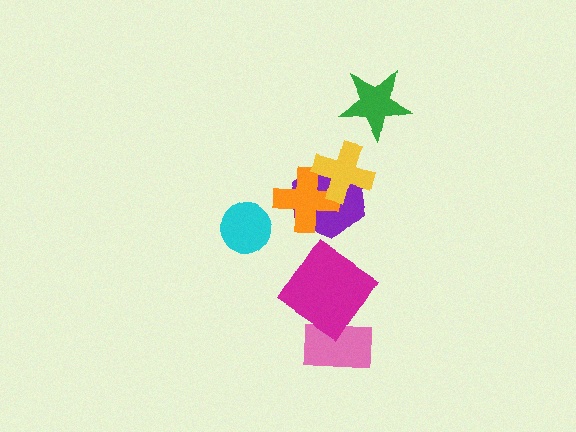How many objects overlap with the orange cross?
2 objects overlap with the orange cross.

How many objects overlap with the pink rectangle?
1 object overlaps with the pink rectangle.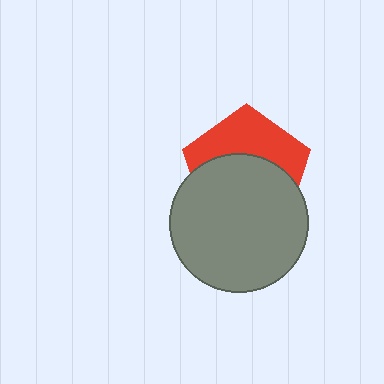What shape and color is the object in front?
The object in front is a gray circle.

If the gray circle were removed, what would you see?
You would see the complete red pentagon.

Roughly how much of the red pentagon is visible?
A small part of it is visible (roughly 42%).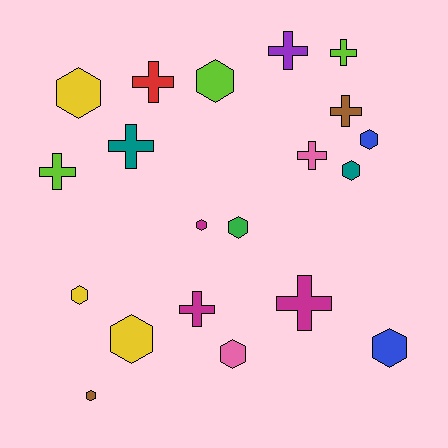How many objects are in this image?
There are 20 objects.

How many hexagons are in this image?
There are 11 hexagons.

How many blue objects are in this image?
There are 2 blue objects.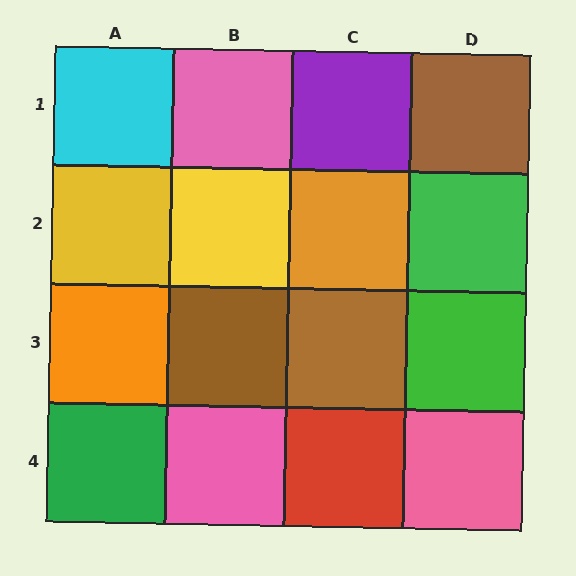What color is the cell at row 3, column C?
Brown.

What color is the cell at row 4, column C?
Red.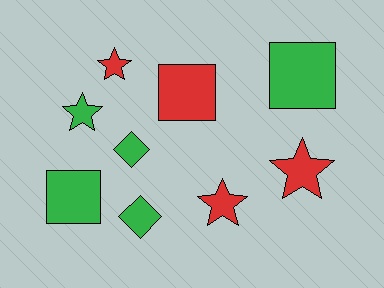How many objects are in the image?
There are 9 objects.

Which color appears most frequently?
Green, with 5 objects.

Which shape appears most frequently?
Star, with 4 objects.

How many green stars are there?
There is 1 green star.